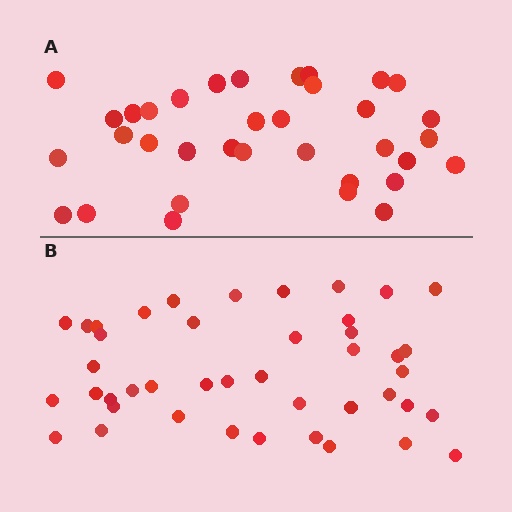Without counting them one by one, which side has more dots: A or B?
Region B (the bottom region) has more dots.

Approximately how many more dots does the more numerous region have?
Region B has roughly 8 or so more dots than region A.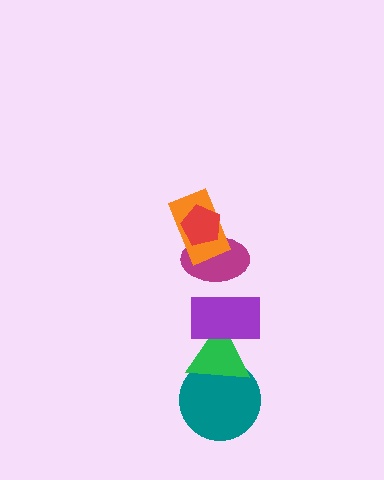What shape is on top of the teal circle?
The green triangle is on top of the teal circle.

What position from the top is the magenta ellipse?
The magenta ellipse is 3rd from the top.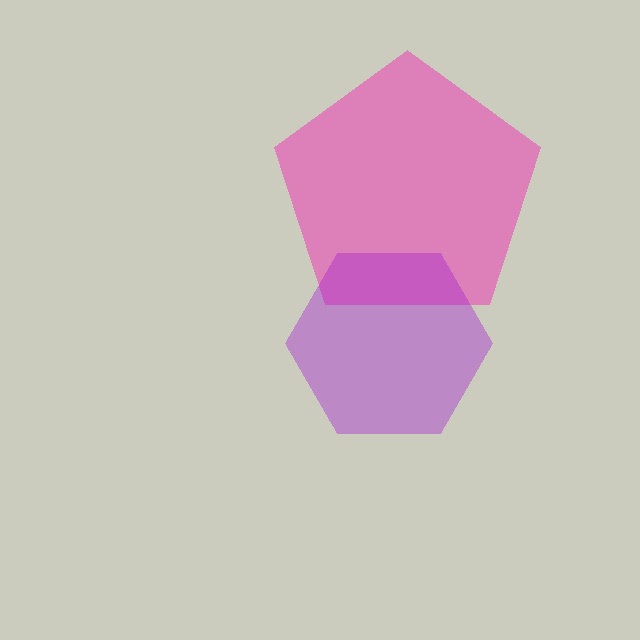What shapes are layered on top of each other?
The layered shapes are: a pink pentagon, a purple hexagon.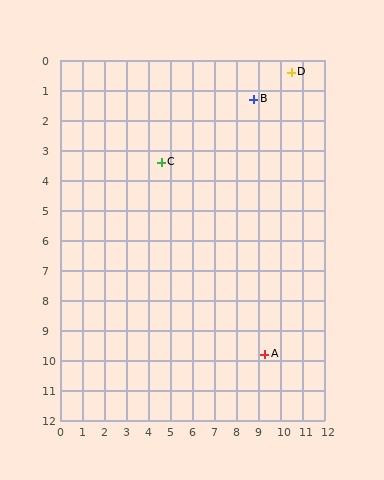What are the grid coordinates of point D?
Point D is at approximately (10.5, 0.4).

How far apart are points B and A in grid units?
Points B and A are about 8.5 grid units apart.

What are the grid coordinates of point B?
Point B is at approximately (8.8, 1.3).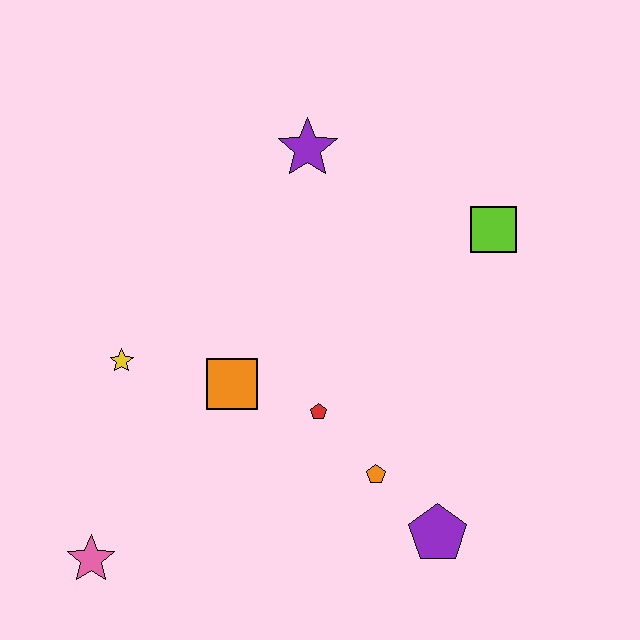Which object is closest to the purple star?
The lime square is closest to the purple star.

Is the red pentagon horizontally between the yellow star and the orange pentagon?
Yes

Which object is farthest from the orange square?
The lime square is farthest from the orange square.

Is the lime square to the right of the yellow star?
Yes